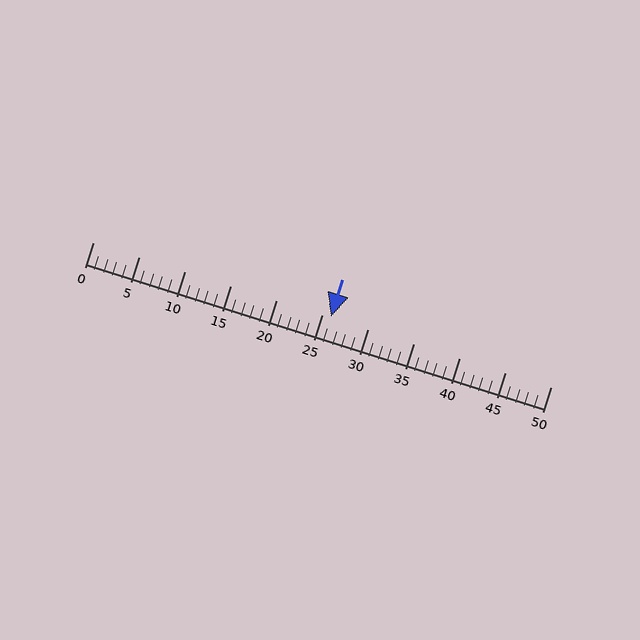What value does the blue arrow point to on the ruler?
The blue arrow points to approximately 26.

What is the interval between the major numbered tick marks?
The major tick marks are spaced 5 units apart.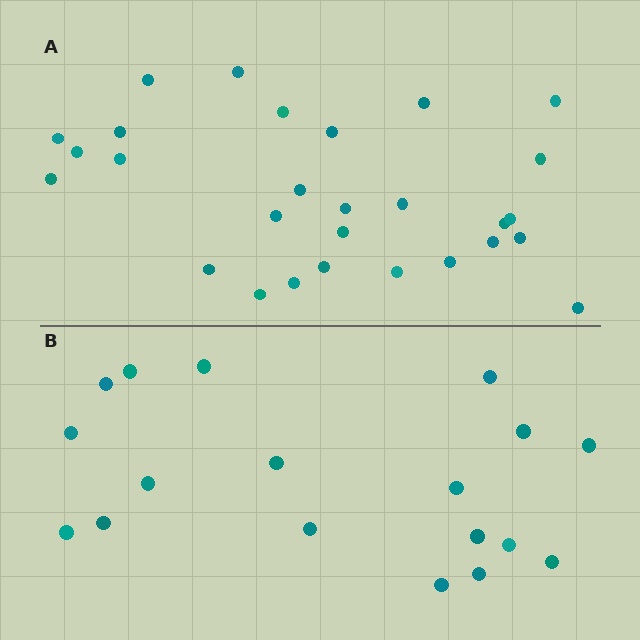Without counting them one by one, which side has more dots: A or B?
Region A (the top region) has more dots.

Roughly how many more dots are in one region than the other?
Region A has roughly 10 or so more dots than region B.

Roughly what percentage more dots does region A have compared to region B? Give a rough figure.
About 55% more.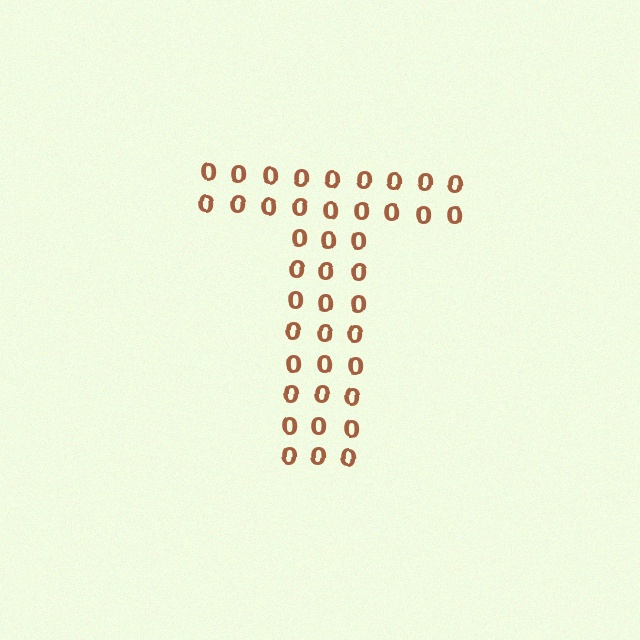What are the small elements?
The small elements are digit 0's.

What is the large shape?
The large shape is the letter T.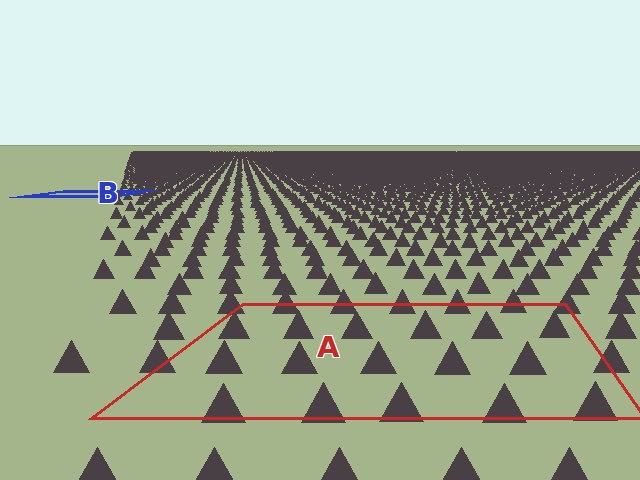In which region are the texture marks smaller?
The texture marks are smaller in region B, because it is farther away.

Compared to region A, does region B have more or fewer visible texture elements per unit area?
Region B has more texture elements per unit area — they are packed more densely because it is farther away.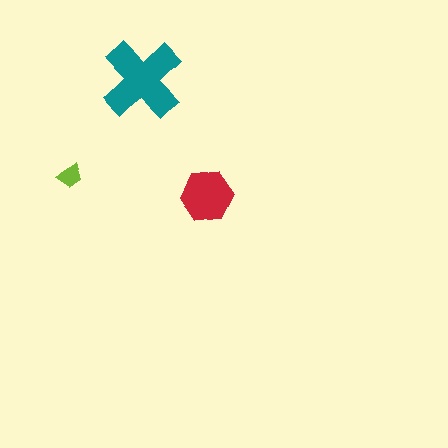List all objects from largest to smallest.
The teal cross, the red hexagon, the lime trapezoid.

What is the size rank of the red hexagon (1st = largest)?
2nd.